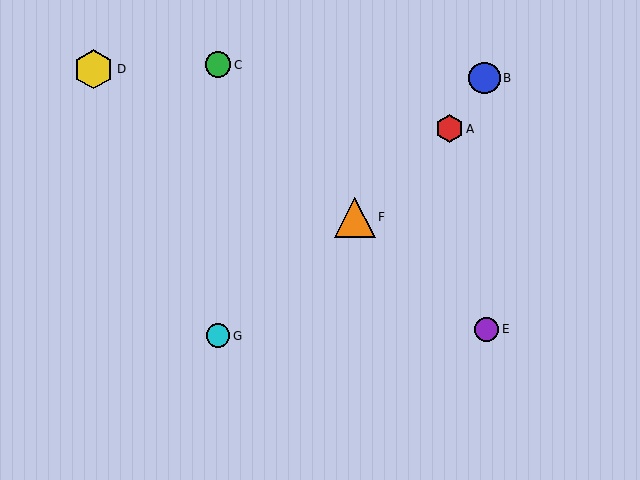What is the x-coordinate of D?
Object D is at x≈94.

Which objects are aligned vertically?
Objects C, G are aligned vertically.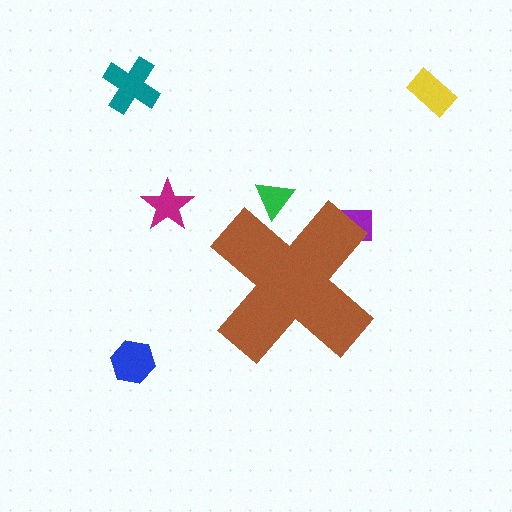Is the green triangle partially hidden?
Yes, the green triangle is partially hidden behind the brown cross.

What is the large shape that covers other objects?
A brown cross.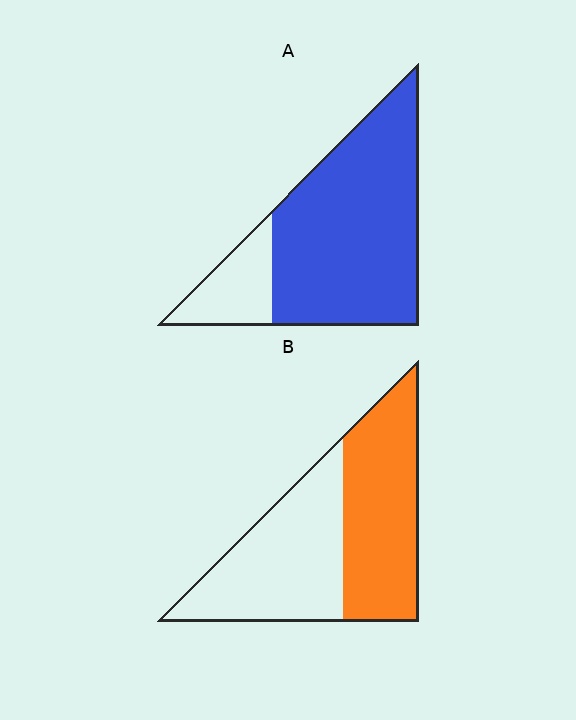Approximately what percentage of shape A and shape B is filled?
A is approximately 80% and B is approximately 50%.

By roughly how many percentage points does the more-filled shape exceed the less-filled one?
By roughly 30 percentage points (A over B).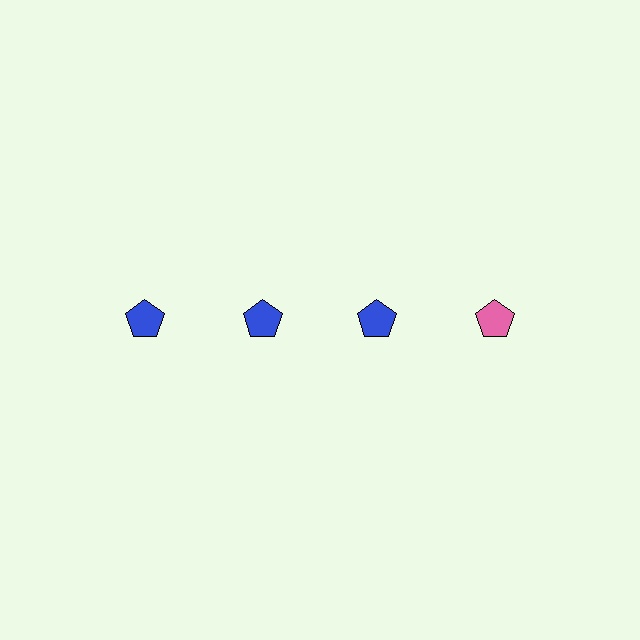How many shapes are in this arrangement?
There are 4 shapes arranged in a grid pattern.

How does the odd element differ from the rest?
It has a different color: pink instead of blue.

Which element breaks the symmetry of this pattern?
The pink pentagon in the top row, second from right column breaks the symmetry. All other shapes are blue pentagons.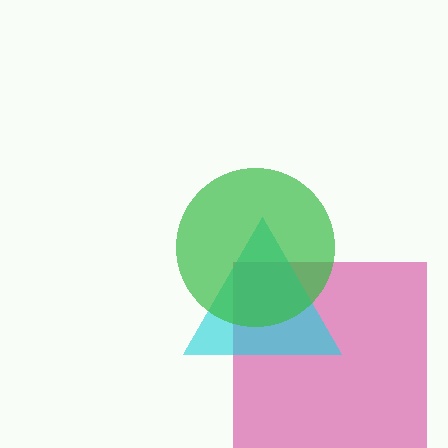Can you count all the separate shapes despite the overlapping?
Yes, there are 3 separate shapes.